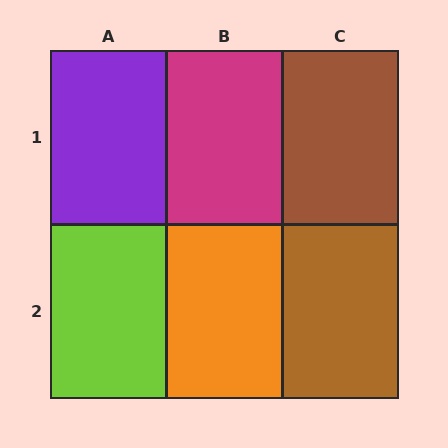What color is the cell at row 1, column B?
Magenta.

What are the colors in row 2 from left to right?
Lime, orange, brown.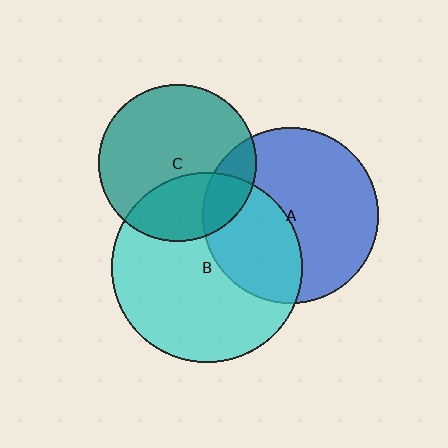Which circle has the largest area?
Circle B (cyan).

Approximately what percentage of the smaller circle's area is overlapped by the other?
Approximately 30%.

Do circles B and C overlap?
Yes.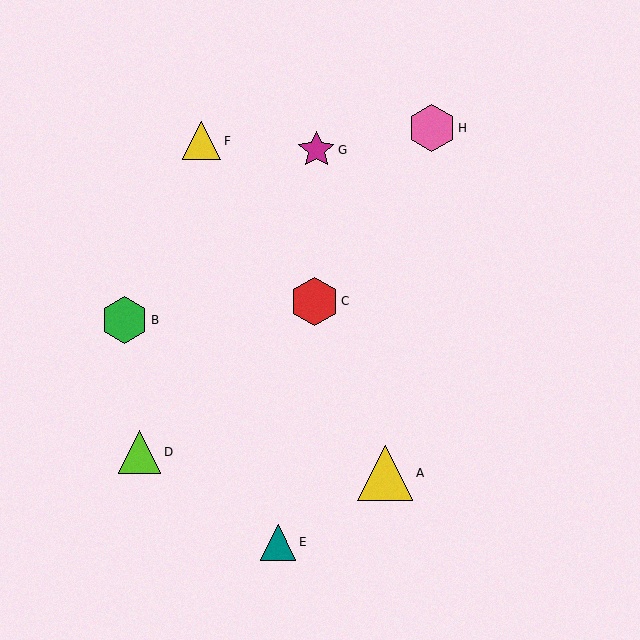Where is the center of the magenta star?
The center of the magenta star is at (316, 150).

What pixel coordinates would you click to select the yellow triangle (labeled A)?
Click at (385, 473) to select the yellow triangle A.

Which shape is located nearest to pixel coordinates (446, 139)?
The pink hexagon (labeled H) at (432, 128) is nearest to that location.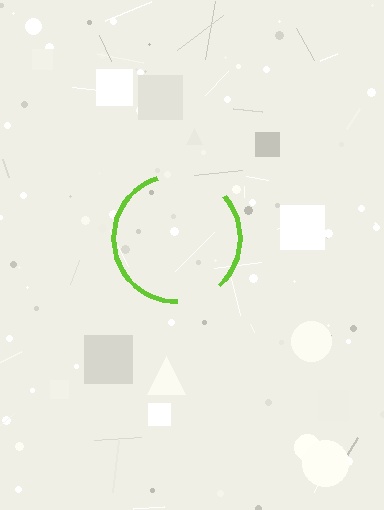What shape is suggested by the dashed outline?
The dashed outline suggests a circle.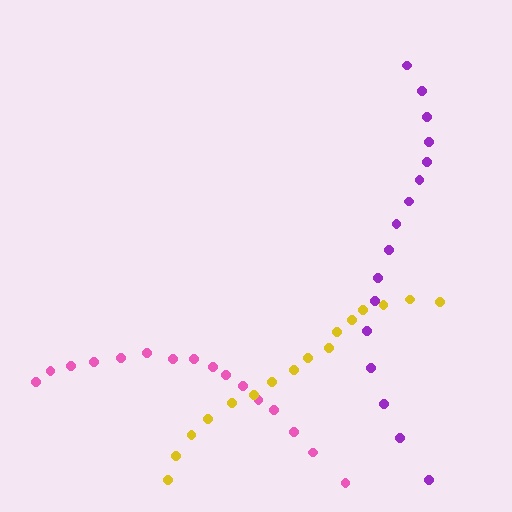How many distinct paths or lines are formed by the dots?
There are 3 distinct paths.